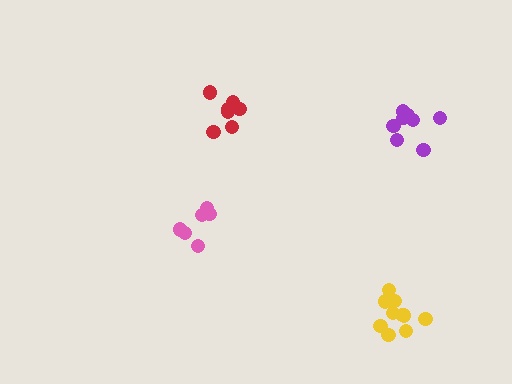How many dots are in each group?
Group 1: 7 dots, Group 2: 10 dots, Group 3: 9 dots, Group 4: 6 dots (32 total).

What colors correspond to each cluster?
The clusters are colored: red, yellow, purple, pink.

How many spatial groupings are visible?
There are 4 spatial groupings.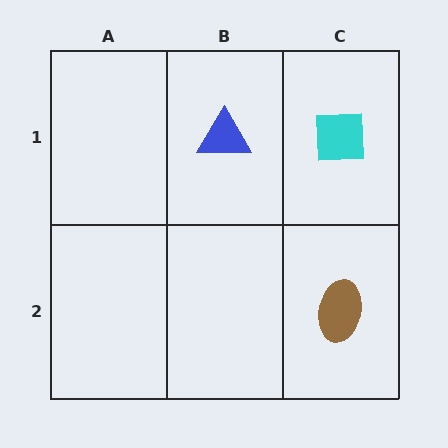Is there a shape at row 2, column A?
No, that cell is empty.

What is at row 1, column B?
A blue triangle.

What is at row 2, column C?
A brown ellipse.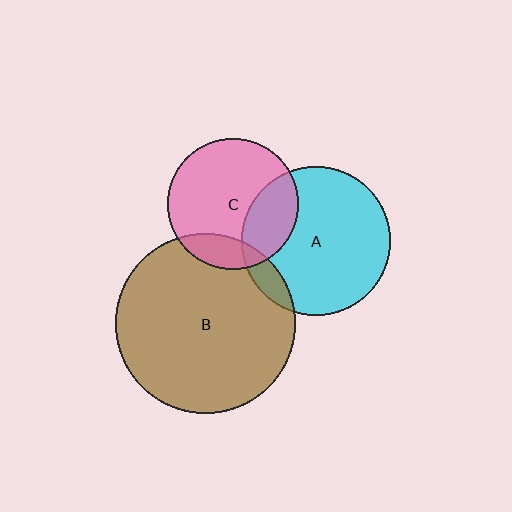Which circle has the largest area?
Circle B (brown).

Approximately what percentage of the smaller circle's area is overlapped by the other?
Approximately 10%.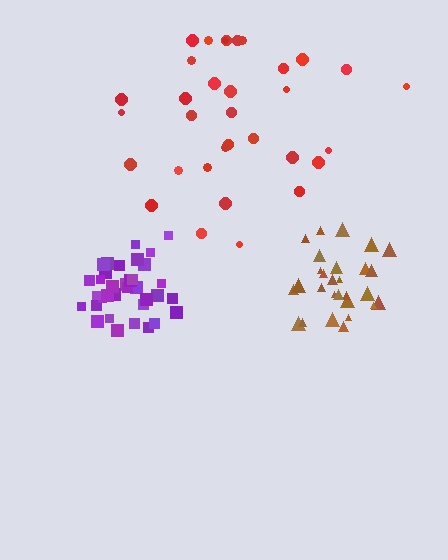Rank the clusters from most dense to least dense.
purple, brown, red.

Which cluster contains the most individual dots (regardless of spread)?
Purple (35).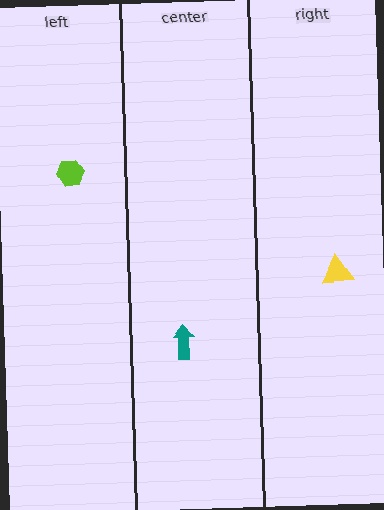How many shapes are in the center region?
1.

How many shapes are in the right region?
1.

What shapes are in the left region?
The lime hexagon.